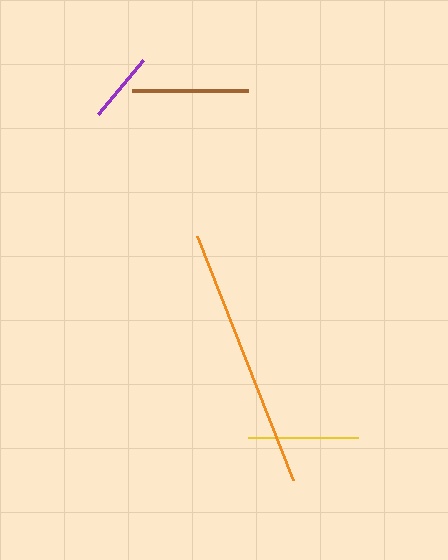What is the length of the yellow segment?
The yellow segment is approximately 110 pixels long.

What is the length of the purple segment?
The purple segment is approximately 69 pixels long.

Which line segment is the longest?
The orange line is the longest at approximately 262 pixels.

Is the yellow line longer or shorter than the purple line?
The yellow line is longer than the purple line.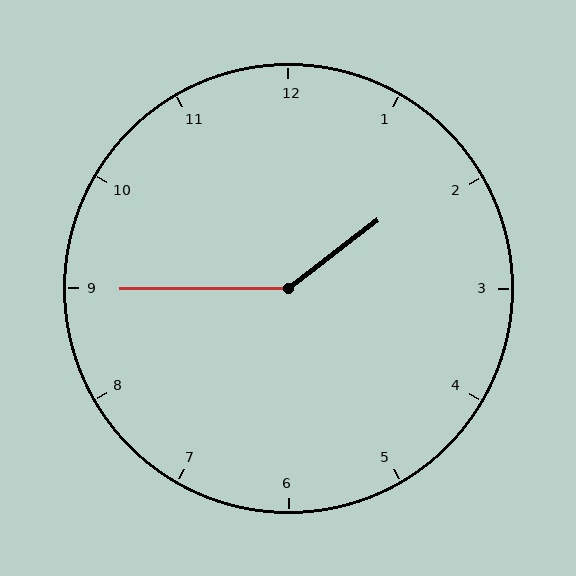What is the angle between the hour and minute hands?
Approximately 142 degrees.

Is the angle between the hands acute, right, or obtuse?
It is obtuse.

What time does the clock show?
1:45.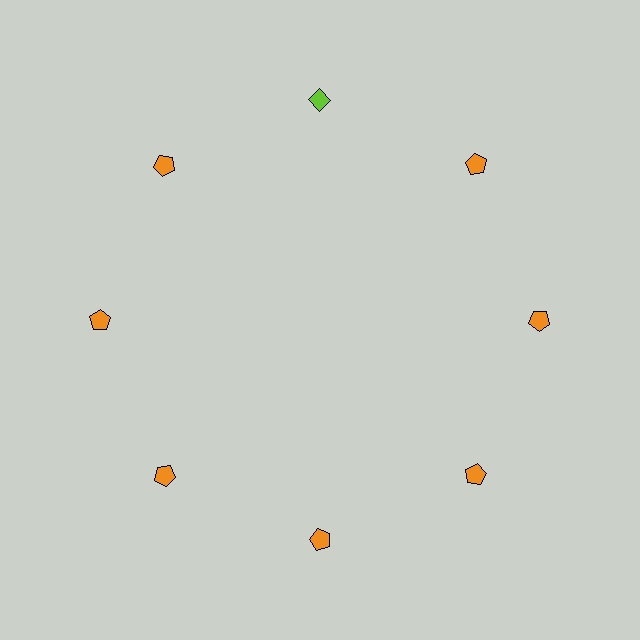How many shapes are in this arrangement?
There are 8 shapes arranged in a ring pattern.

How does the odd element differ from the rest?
It differs in both color (lime instead of orange) and shape (diamond instead of pentagon).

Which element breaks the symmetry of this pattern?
The lime diamond at roughly the 12 o'clock position breaks the symmetry. All other shapes are orange pentagons.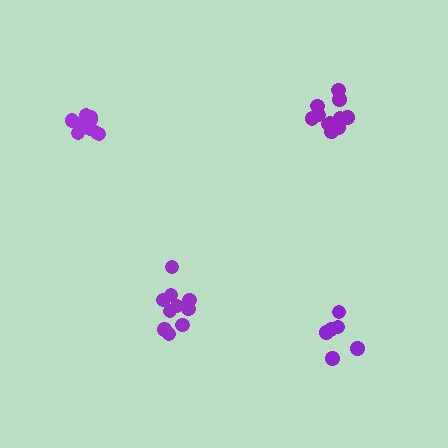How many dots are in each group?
Group 1: 11 dots, Group 2: 10 dots, Group 3: 6 dots, Group 4: 10 dots (37 total).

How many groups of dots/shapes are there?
There are 4 groups.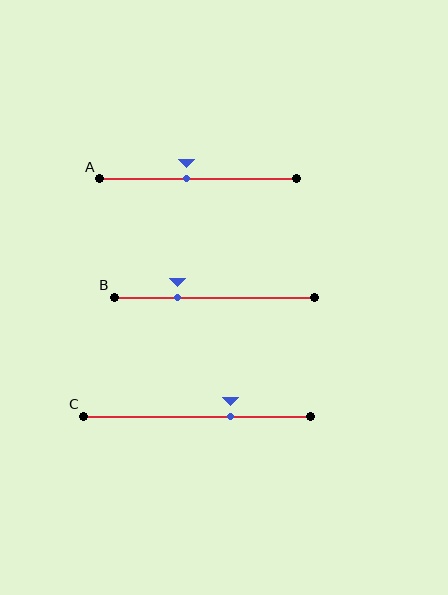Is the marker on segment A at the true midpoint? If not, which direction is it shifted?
No, the marker on segment A is shifted to the left by about 6% of the segment length.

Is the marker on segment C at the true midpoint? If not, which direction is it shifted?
No, the marker on segment C is shifted to the right by about 15% of the segment length.